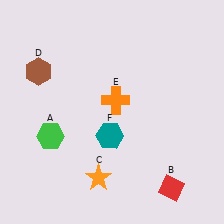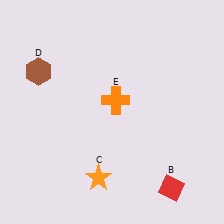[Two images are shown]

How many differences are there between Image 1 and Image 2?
There are 2 differences between the two images.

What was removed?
The teal hexagon (F), the green hexagon (A) were removed in Image 2.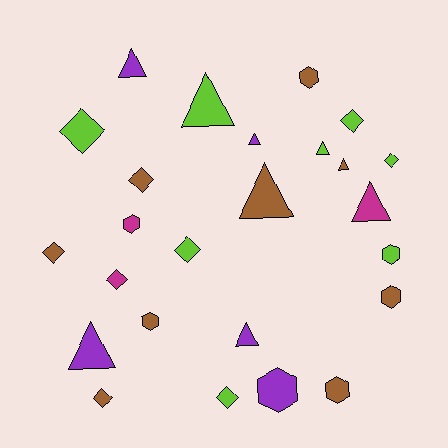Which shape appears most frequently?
Triangle, with 9 objects.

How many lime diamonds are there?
There are 5 lime diamonds.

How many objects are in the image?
There are 25 objects.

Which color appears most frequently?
Brown, with 9 objects.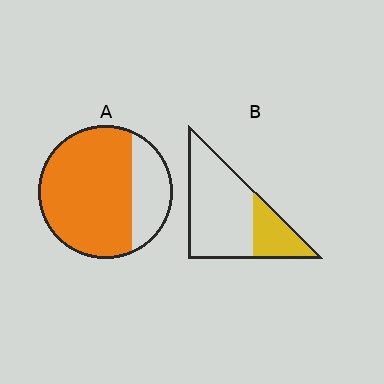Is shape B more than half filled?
No.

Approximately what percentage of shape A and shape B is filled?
A is approximately 75% and B is approximately 25%.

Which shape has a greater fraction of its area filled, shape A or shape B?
Shape A.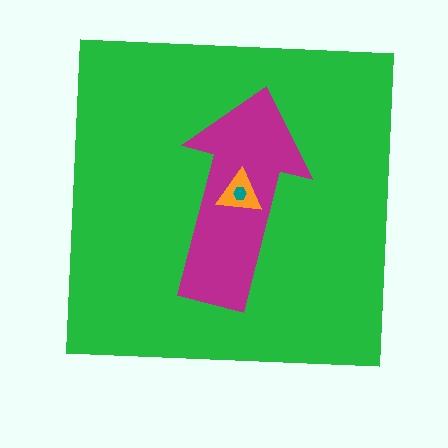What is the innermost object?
The teal hexagon.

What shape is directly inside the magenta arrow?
The orange triangle.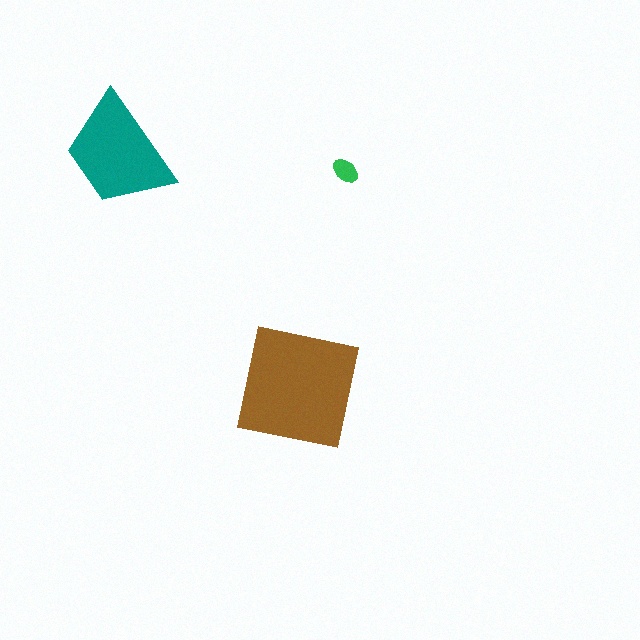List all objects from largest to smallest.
The brown square, the teal trapezoid, the green ellipse.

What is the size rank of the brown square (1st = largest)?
1st.